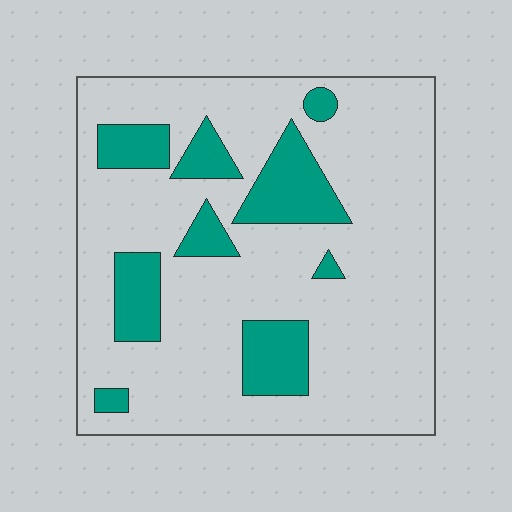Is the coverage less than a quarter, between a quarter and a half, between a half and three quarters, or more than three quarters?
Less than a quarter.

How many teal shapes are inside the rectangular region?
9.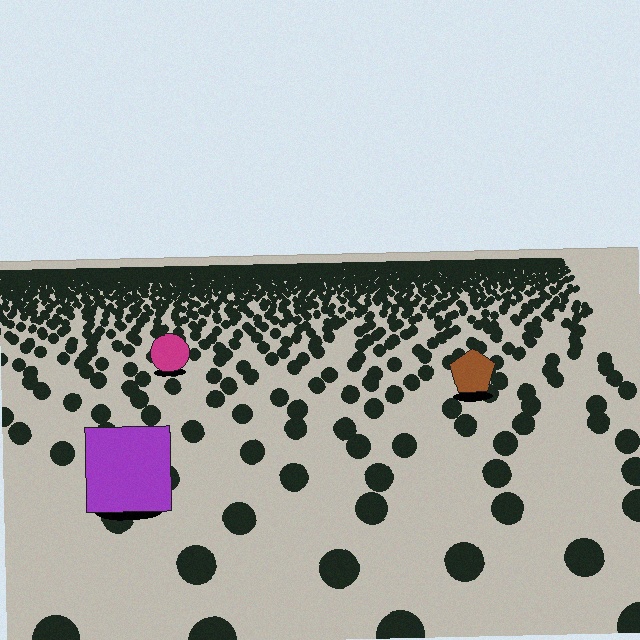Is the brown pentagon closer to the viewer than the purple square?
No. The purple square is closer — you can tell from the texture gradient: the ground texture is coarser near it.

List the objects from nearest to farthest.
From nearest to farthest: the purple square, the brown pentagon, the magenta circle.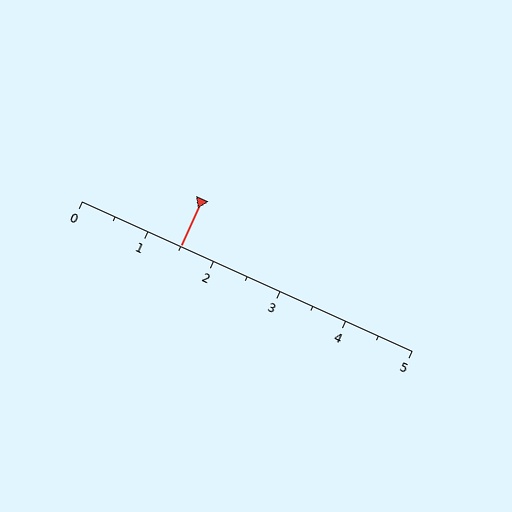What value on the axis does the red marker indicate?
The marker indicates approximately 1.5.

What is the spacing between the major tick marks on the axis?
The major ticks are spaced 1 apart.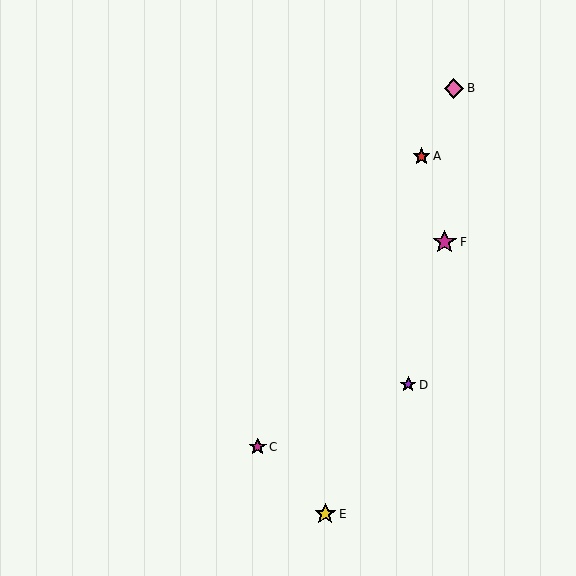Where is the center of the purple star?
The center of the purple star is at (408, 385).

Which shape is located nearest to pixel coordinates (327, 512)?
The yellow star (labeled E) at (325, 514) is nearest to that location.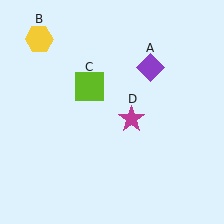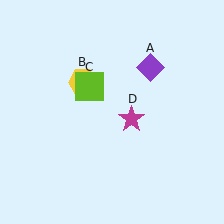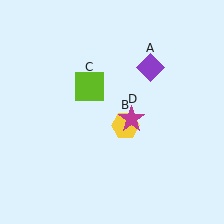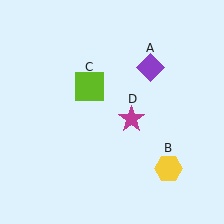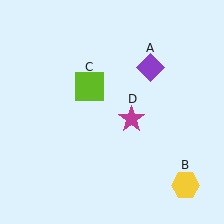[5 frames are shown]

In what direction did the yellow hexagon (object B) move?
The yellow hexagon (object B) moved down and to the right.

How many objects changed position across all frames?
1 object changed position: yellow hexagon (object B).